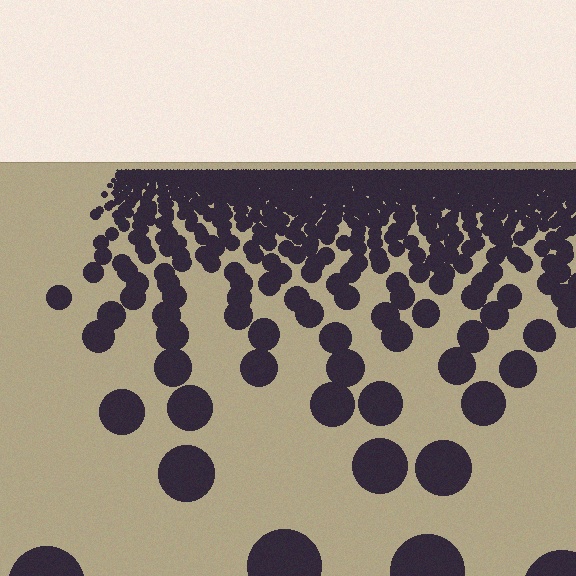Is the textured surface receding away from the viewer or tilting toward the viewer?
The surface is receding away from the viewer. Texture elements get smaller and denser toward the top.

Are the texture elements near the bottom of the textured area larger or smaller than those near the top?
Larger. Near the bottom, elements are closer to the viewer and appear at a bigger on-screen size.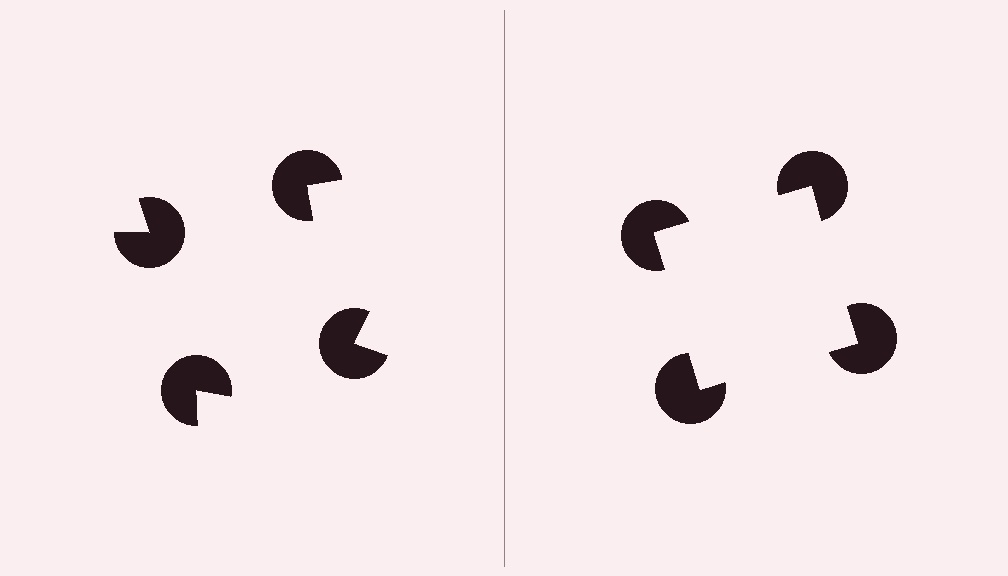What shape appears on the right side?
An illusory square.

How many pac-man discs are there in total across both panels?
8 — 4 on each side.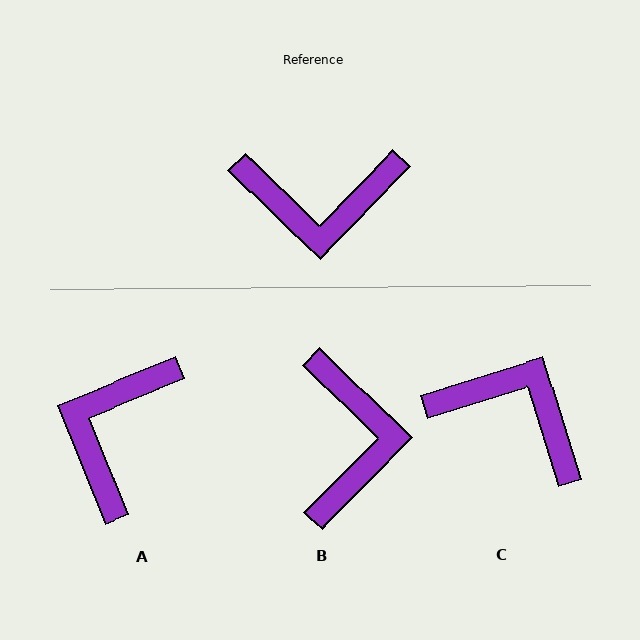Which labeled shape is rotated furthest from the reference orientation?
C, about 152 degrees away.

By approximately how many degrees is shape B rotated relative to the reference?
Approximately 89 degrees counter-clockwise.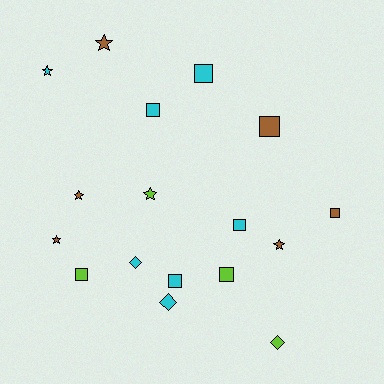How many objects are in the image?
There are 17 objects.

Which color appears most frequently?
Cyan, with 7 objects.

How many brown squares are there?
There are 2 brown squares.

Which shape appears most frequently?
Square, with 8 objects.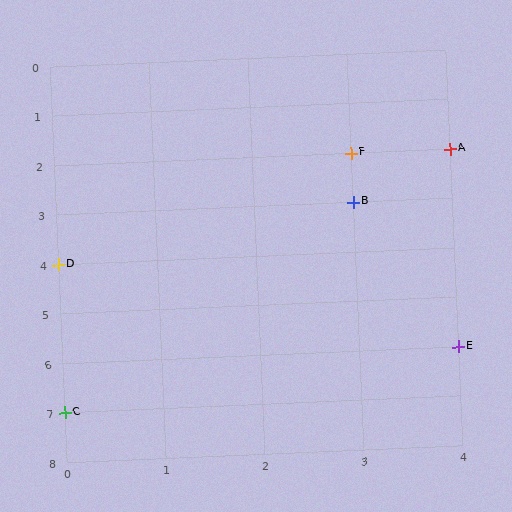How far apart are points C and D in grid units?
Points C and D are 3 rows apart.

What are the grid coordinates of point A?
Point A is at grid coordinates (4, 2).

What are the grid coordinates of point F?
Point F is at grid coordinates (3, 2).